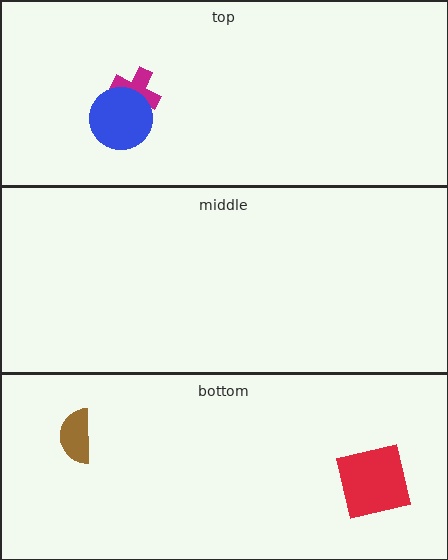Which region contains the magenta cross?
The top region.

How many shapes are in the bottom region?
2.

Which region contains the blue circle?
The top region.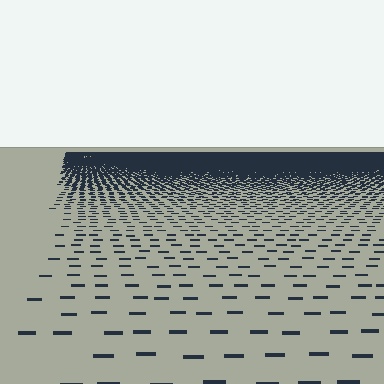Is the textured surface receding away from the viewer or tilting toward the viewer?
The surface is receding away from the viewer. Texture elements get smaller and denser toward the top.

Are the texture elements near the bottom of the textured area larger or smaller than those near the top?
Larger. Near the bottom, elements are closer to the viewer and appear at a bigger on-screen size.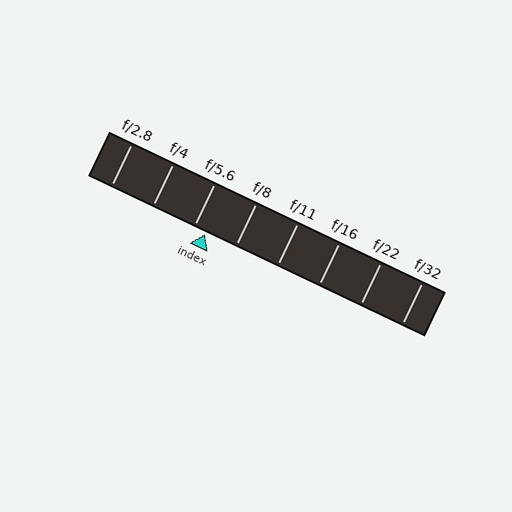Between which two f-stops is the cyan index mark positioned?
The index mark is between f/5.6 and f/8.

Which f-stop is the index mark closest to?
The index mark is closest to f/5.6.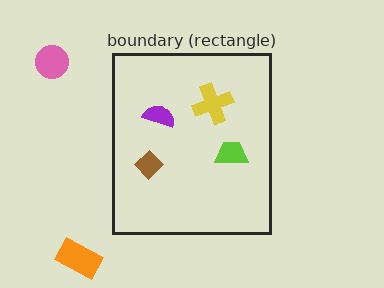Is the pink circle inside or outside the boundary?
Outside.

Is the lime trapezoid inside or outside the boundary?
Inside.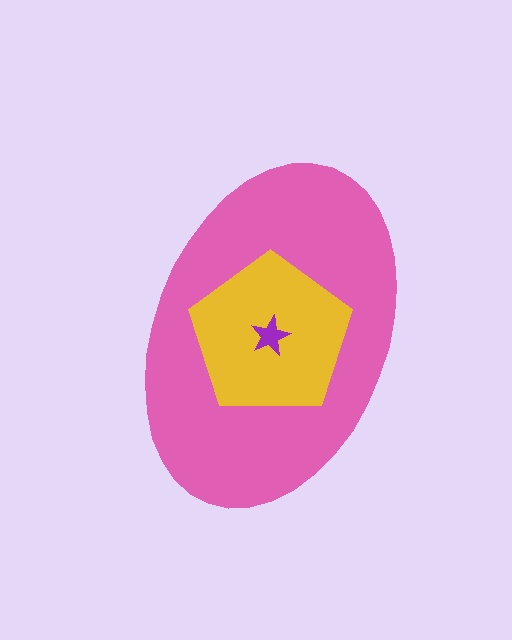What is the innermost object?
The purple star.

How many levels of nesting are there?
3.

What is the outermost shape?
The pink ellipse.